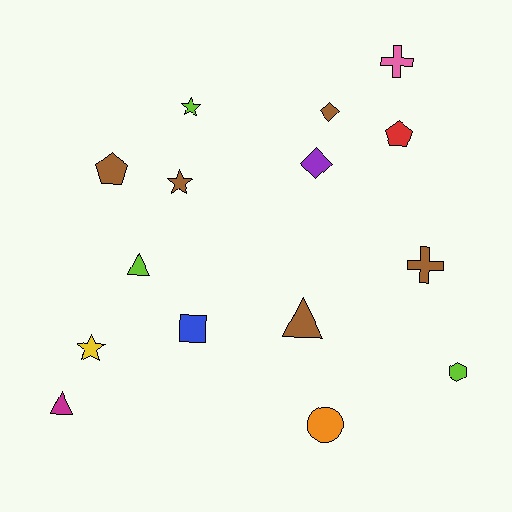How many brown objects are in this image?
There are 5 brown objects.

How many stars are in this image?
There are 3 stars.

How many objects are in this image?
There are 15 objects.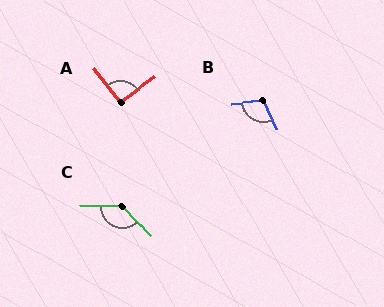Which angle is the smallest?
A, at approximately 92 degrees.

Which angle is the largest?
C, at approximately 132 degrees.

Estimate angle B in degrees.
Approximately 110 degrees.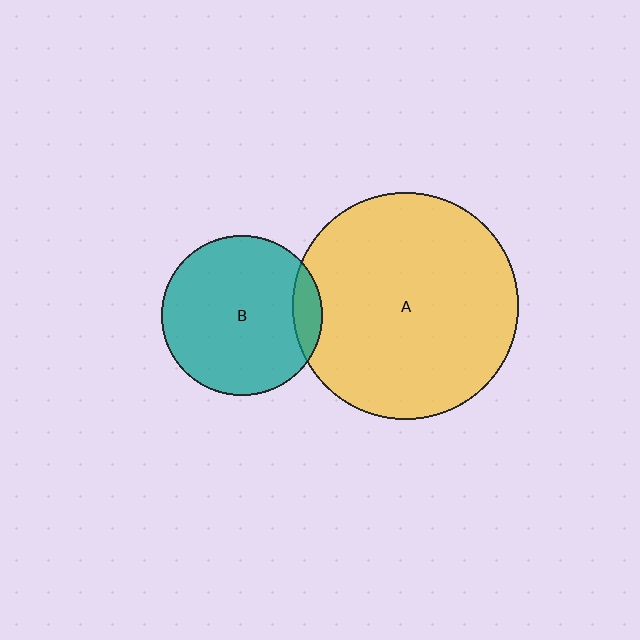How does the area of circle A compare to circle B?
Approximately 2.0 times.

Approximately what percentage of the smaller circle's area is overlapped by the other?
Approximately 10%.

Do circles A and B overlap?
Yes.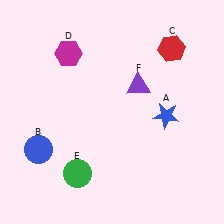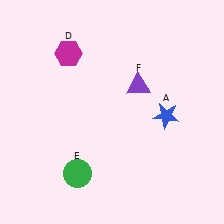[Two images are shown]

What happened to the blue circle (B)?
The blue circle (B) was removed in Image 2. It was in the bottom-left area of Image 1.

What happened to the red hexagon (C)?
The red hexagon (C) was removed in Image 2. It was in the top-right area of Image 1.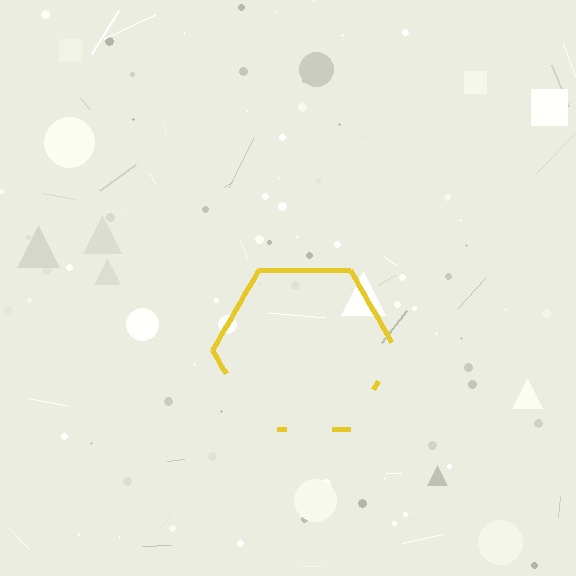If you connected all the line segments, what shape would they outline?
They would outline a hexagon.